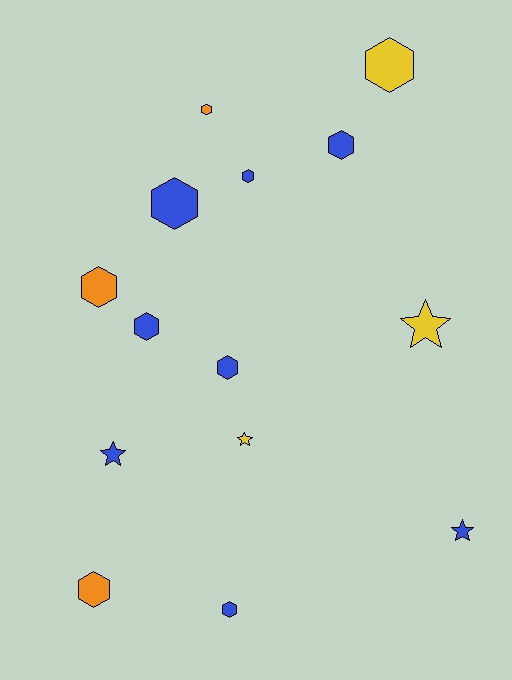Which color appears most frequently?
Blue, with 8 objects.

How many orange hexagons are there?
There are 3 orange hexagons.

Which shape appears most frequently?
Hexagon, with 10 objects.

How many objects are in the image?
There are 14 objects.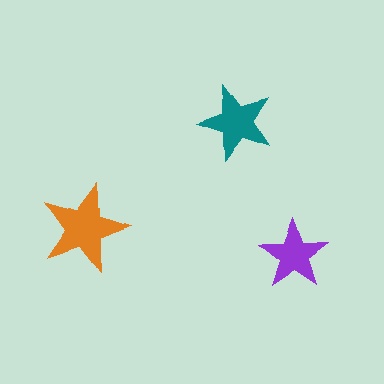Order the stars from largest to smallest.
the orange one, the teal one, the purple one.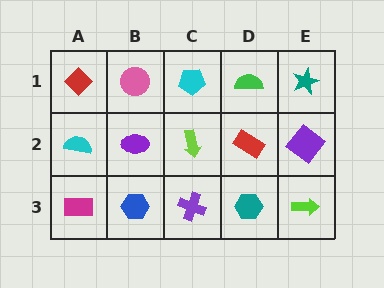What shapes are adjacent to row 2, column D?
A green semicircle (row 1, column D), a teal hexagon (row 3, column D), a lime arrow (row 2, column C), a purple diamond (row 2, column E).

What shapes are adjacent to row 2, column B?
A pink circle (row 1, column B), a blue hexagon (row 3, column B), a cyan semicircle (row 2, column A), a lime arrow (row 2, column C).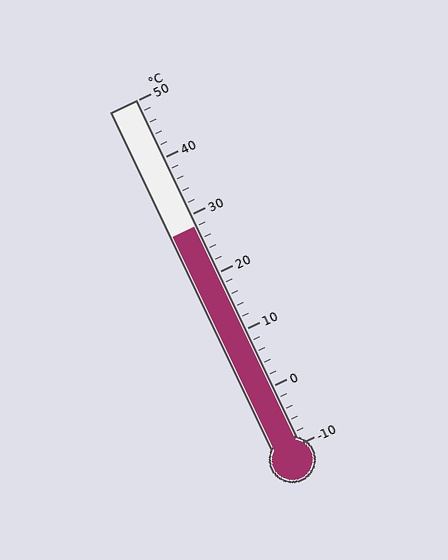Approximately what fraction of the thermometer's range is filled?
The thermometer is filled to approximately 65% of its range.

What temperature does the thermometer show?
The thermometer shows approximately 28°C.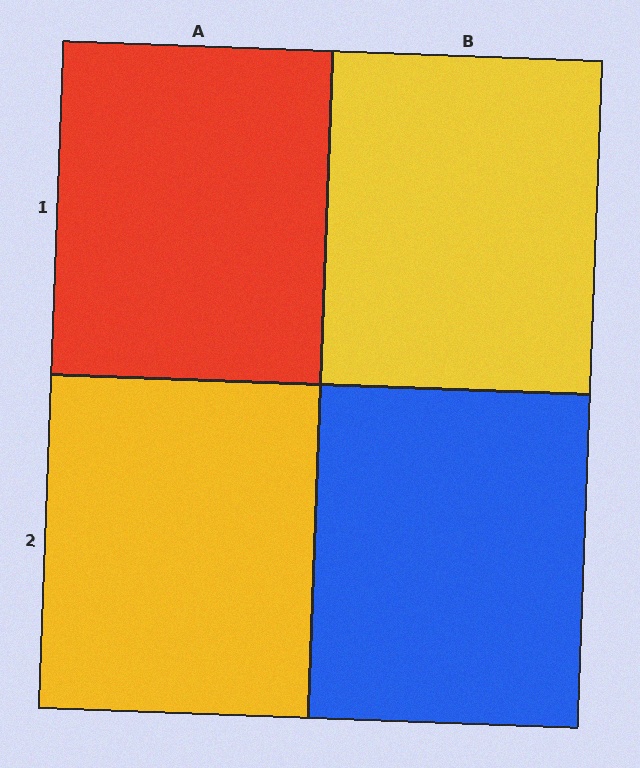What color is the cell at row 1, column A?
Red.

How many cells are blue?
1 cell is blue.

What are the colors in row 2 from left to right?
Yellow, blue.